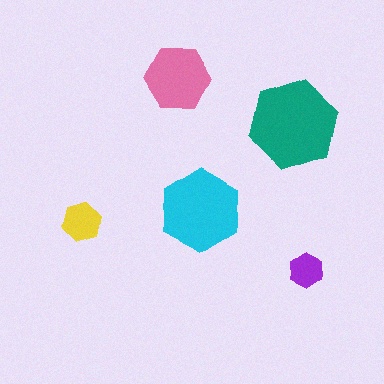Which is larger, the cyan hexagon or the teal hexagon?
The teal one.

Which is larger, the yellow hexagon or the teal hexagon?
The teal one.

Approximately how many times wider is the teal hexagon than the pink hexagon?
About 1.5 times wider.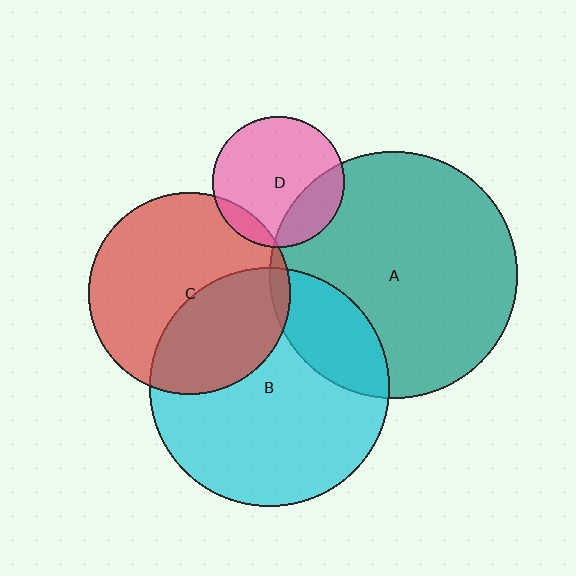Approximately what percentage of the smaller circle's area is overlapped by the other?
Approximately 5%.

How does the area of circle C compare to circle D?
Approximately 2.4 times.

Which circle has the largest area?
Circle A (teal).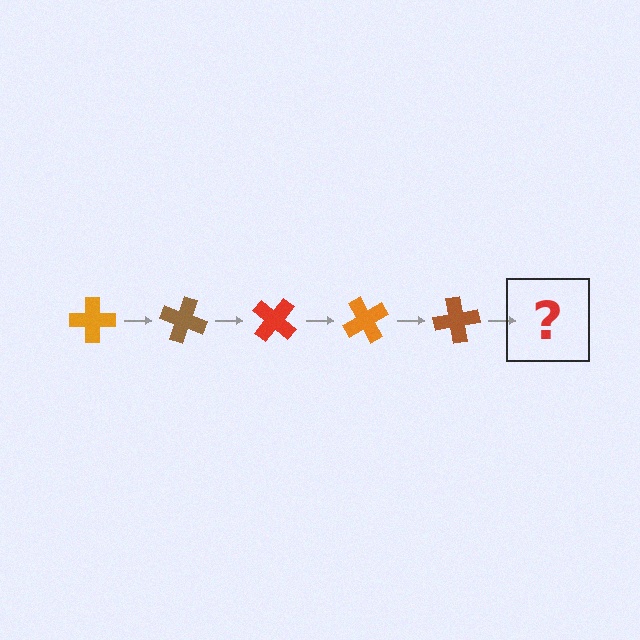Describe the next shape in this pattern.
It should be a red cross, rotated 100 degrees from the start.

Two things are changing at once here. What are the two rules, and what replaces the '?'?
The two rules are that it rotates 20 degrees each step and the color cycles through orange, brown, and red. The '?' should be a red cross, rotated 100 degrees from the start.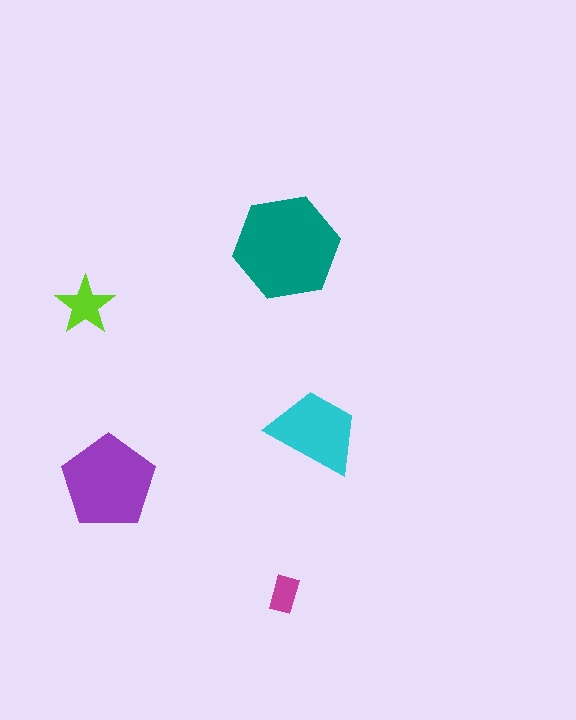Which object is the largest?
The teal hexagon.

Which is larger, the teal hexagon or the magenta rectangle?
The teal hexagon.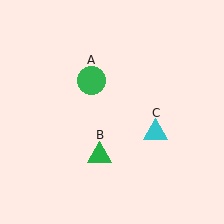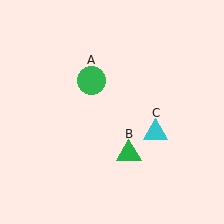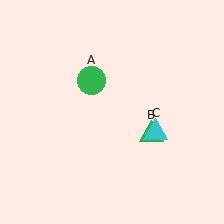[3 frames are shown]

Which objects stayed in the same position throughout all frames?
Green circle (object A) and cyan triangle (object C) remained stationary.